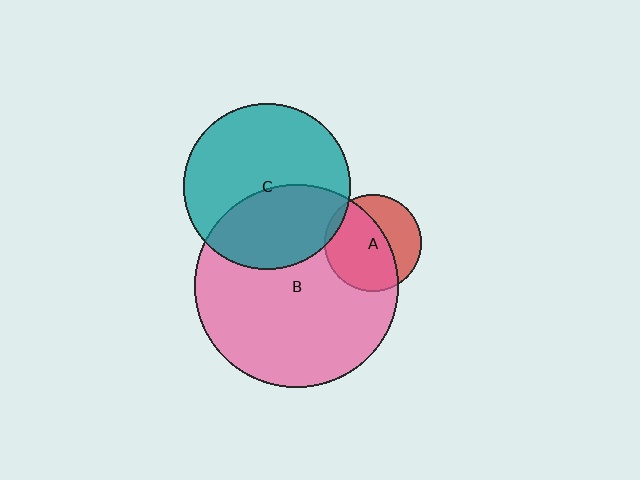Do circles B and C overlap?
Yes.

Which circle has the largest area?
Circle B (pink).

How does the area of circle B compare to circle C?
Approximately 1.5 times.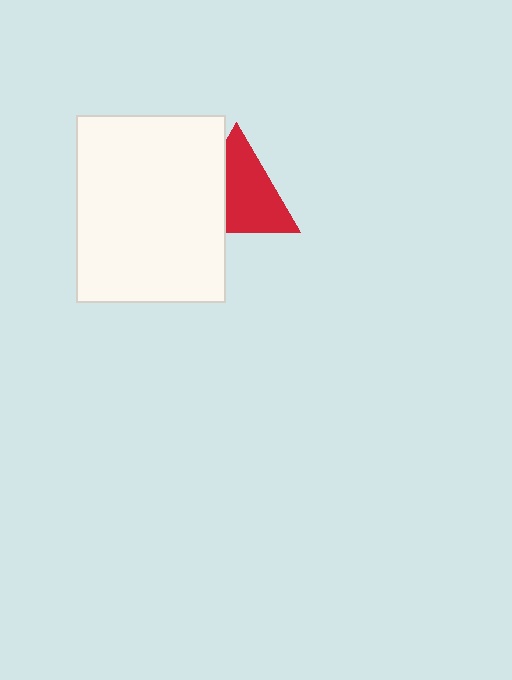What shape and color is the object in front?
The object in front is a white rectangle.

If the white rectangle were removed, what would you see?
You would see the complete red triangle.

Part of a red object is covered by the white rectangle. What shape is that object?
It is a triangle.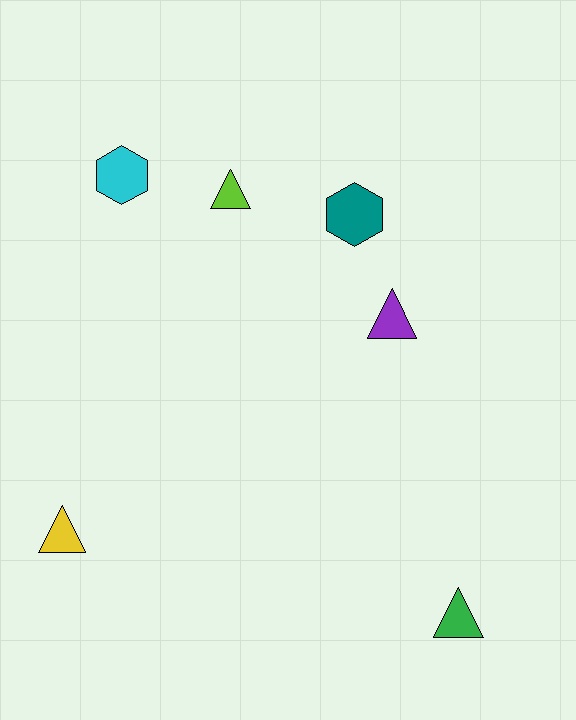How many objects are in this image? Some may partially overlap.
There are 6 objects.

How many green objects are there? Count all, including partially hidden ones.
There is 1 green object.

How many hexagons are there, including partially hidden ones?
There are 2 hexagons.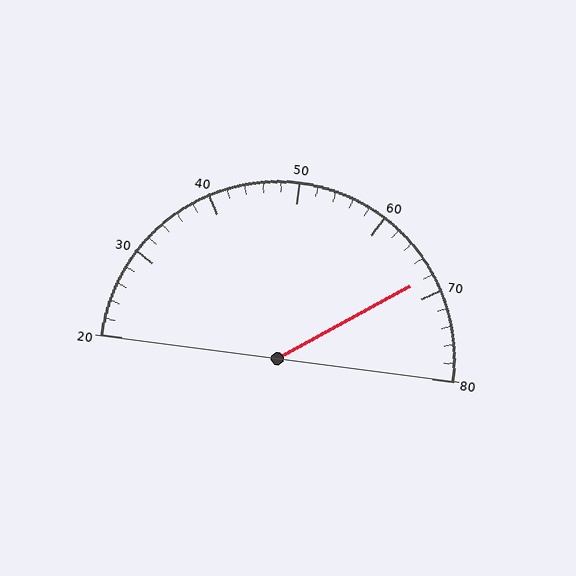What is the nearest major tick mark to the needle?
The nearest major tick mark is 70.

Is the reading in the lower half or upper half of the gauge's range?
The reading is in the upper half of the range (20 to 80).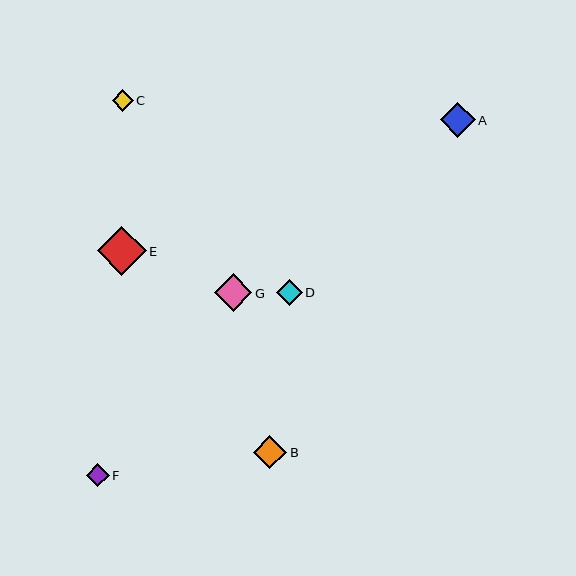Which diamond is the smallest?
Diamond C is the smallest with a size of approximately 21 pixels.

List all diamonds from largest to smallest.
From largest to smallest: E, G, A, B, D, F, C.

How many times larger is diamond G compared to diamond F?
Diamond G is approximately 1.6 times the size of diamond F.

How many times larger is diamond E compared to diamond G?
Diamond E is approximately 1.3 times the size of diamond G.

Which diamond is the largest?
Diamond E is the largest with a size of approximately 49 pixels.